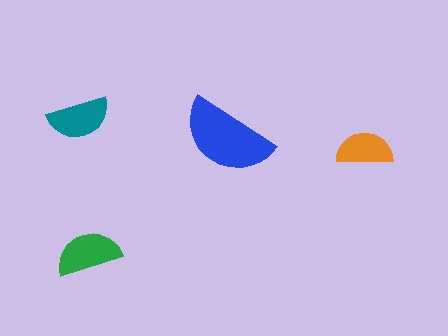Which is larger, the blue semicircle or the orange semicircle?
The blue one.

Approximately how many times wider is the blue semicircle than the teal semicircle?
About 1.5 times wider.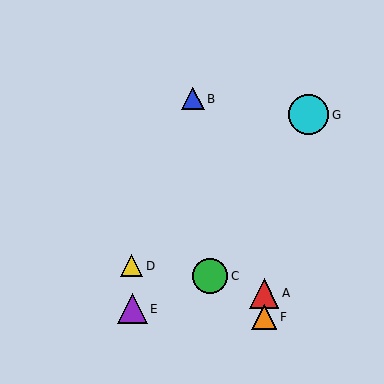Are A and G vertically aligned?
No, A is at x≈264 and G is at x≈309.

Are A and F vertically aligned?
Yes, both are at x≈264.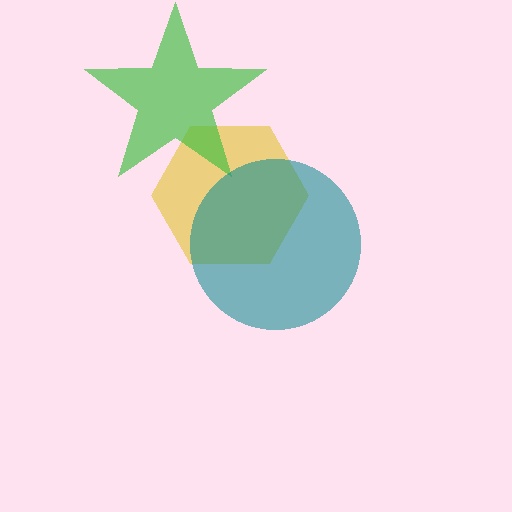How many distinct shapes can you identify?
There are 3 distinct shapes: a yellow hexagon, a green star, a teal circle.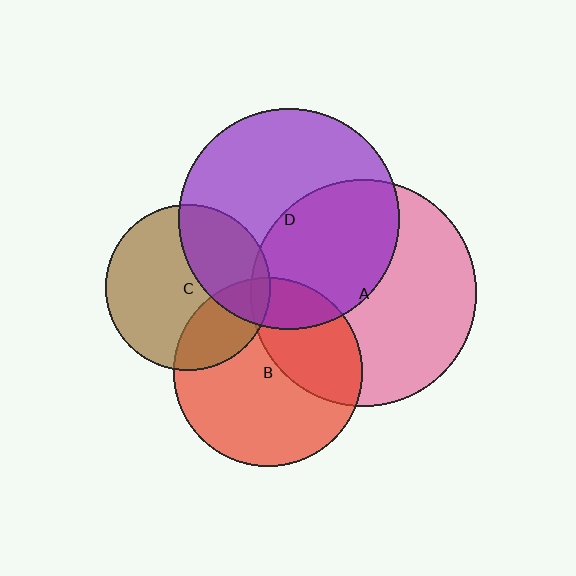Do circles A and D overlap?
Yes.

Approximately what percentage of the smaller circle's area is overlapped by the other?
Approximately 45%.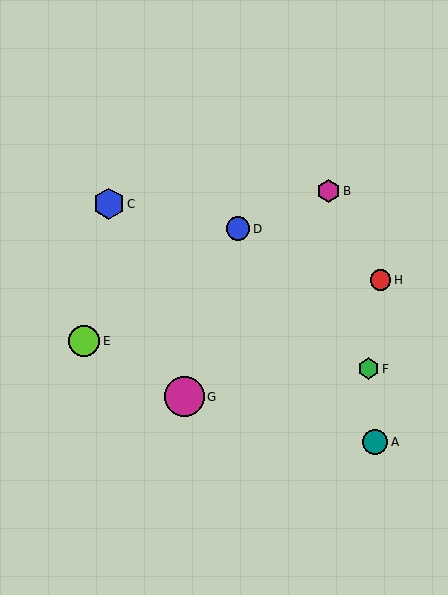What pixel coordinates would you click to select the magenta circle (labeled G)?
Click at (184, 397) to select the magenta circle G.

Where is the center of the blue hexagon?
The center of the blue hexagon is at (109, 204).